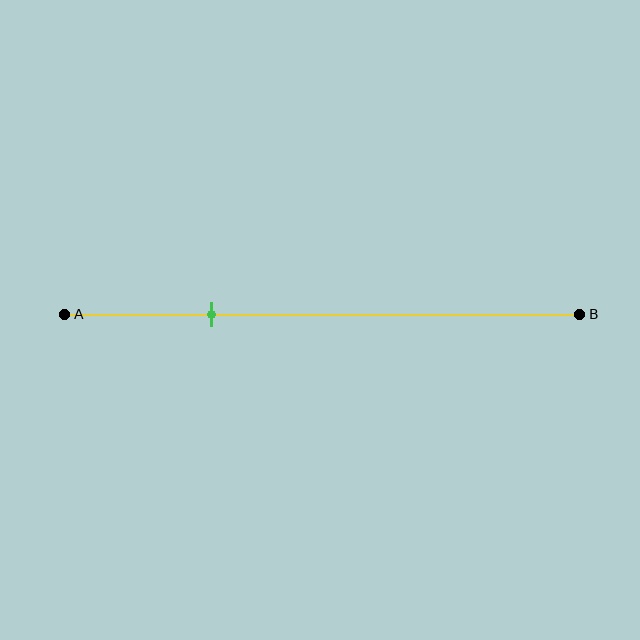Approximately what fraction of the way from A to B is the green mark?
The green mark is approximately 30% of the way from A to B.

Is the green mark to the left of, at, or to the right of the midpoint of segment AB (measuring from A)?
The green mark is to the left of the midpoint of segment AB.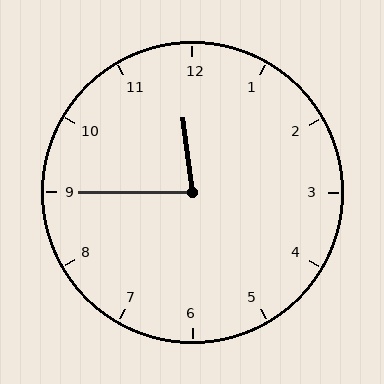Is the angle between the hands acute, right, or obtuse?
It is acute.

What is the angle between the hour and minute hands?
Approximately 82 degrees.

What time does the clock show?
11:45.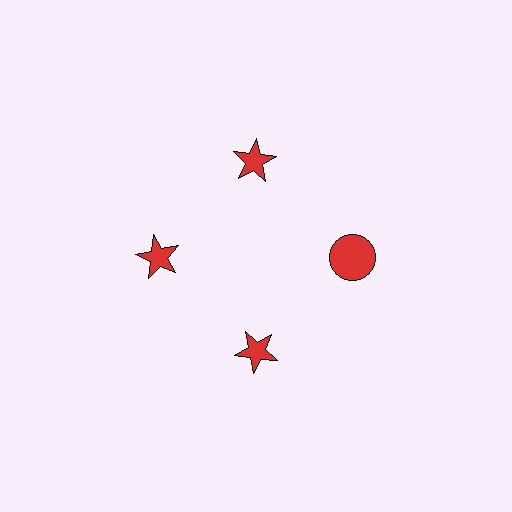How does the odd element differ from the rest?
It has a different shape: circle instead of star.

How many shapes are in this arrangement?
There are 4 shapes arranged in a ring pattern.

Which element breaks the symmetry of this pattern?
The red circle at roughly the 3 o'clock position breaks the symmetry. All other shapes are red stars.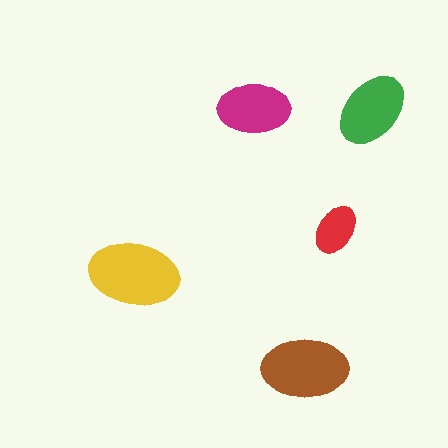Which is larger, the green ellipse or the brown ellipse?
The brown one.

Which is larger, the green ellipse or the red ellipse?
The green one.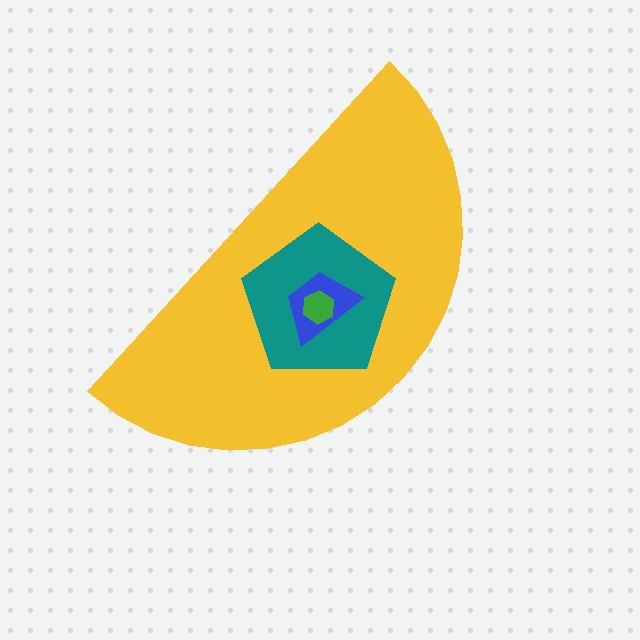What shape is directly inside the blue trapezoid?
The green hexagon.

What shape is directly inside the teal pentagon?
The blue trapezoid.